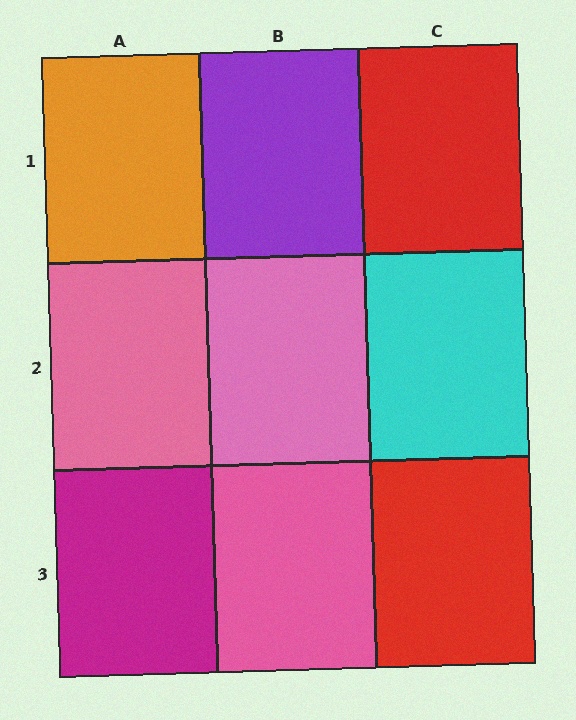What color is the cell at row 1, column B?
Purple.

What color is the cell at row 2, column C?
Cyan.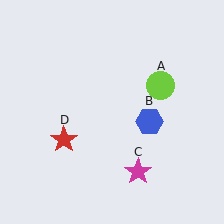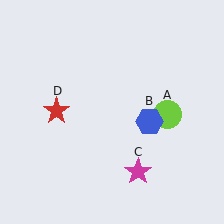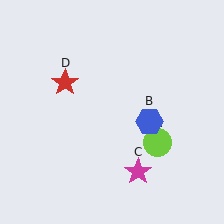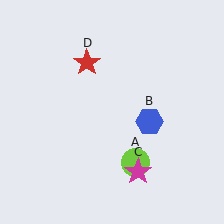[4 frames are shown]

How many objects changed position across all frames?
2 objects changed position: lime circle (object A), red star (object D).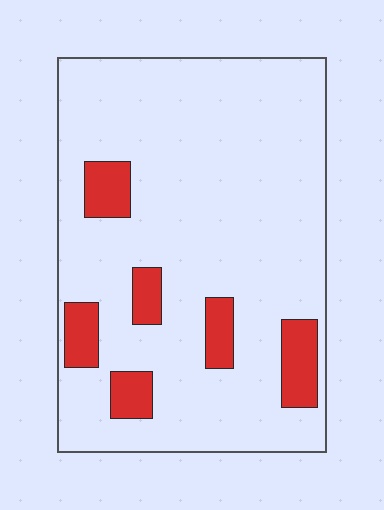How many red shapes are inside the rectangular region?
6.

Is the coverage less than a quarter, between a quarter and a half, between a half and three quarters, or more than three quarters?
Less than a quarter.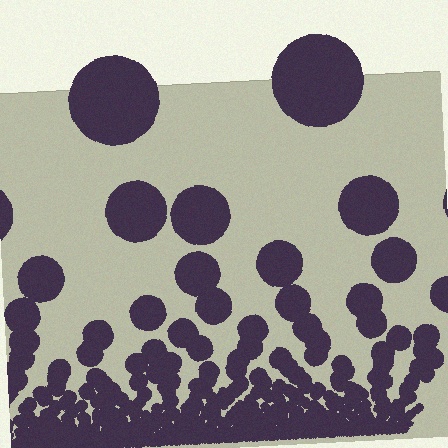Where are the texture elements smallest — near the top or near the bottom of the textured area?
Near the bottom.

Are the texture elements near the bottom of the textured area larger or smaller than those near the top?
Smaller. The gradient is inverted — elements near the bottom are smaller and denser.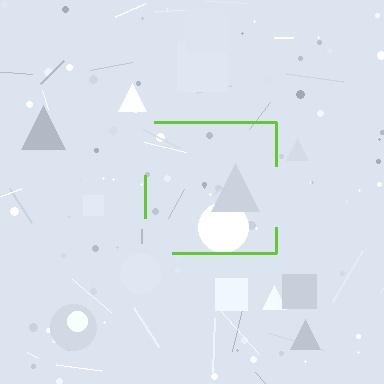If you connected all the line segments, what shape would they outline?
They would outline a square.